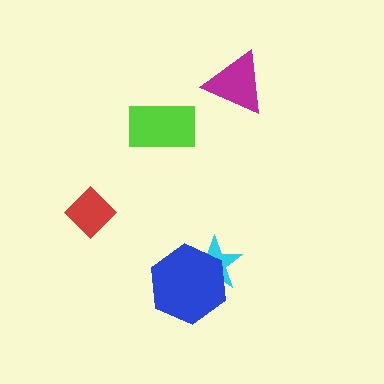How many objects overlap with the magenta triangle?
0 objects overlap with the magenta triangle.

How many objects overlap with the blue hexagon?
1 object overlaps with the blue hexagon.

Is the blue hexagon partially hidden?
No, no other shape covers it.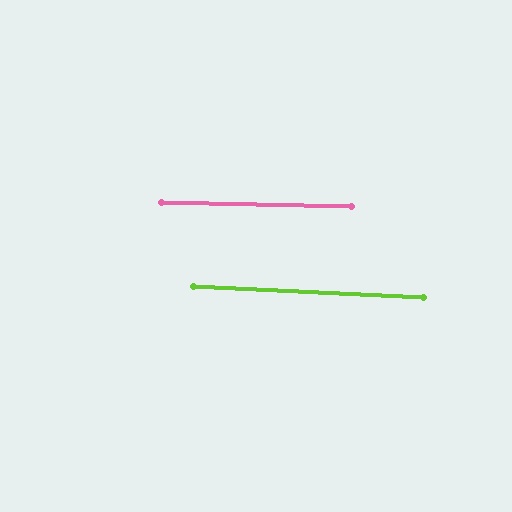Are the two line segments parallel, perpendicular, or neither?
Parallel — their directions differ by only 1.6°.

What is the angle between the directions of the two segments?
Approximately 2 degrees.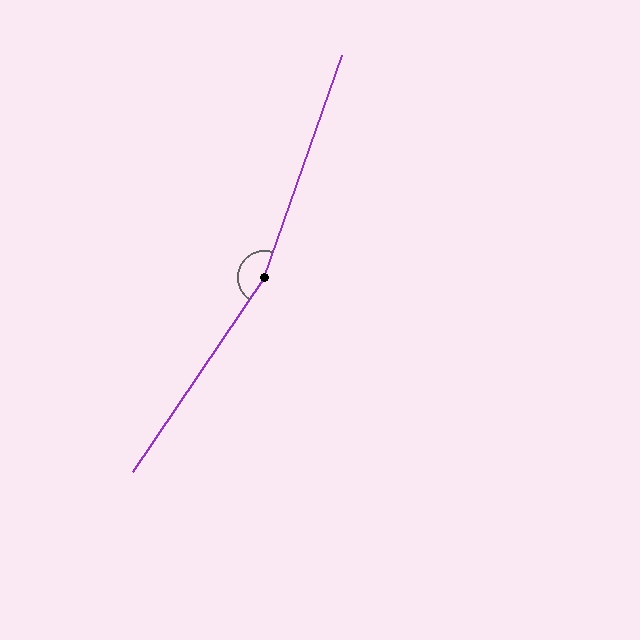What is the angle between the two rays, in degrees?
Approximately 165 degrees.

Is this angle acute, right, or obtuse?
It is obtuse.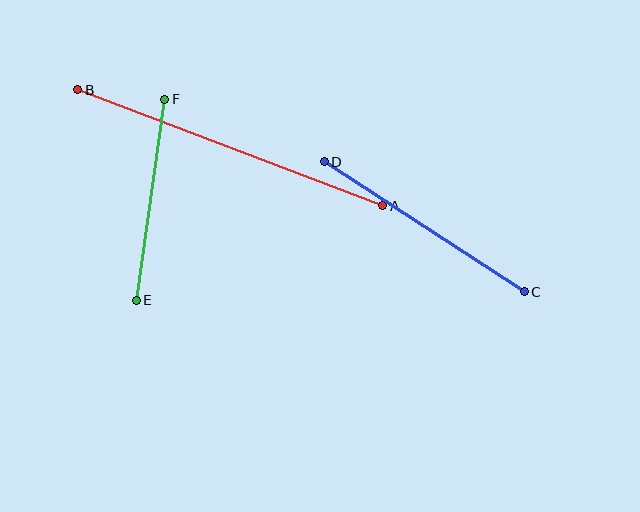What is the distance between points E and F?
The distance is approximately 203 pixels.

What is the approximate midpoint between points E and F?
The midpoint is at approximately (150, 200) pixels.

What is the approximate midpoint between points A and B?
The midpoint is at approximately (230, 148) pixels.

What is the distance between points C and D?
The distance is approximately 239 pixels.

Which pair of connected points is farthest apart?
Points A and B are farthest apart.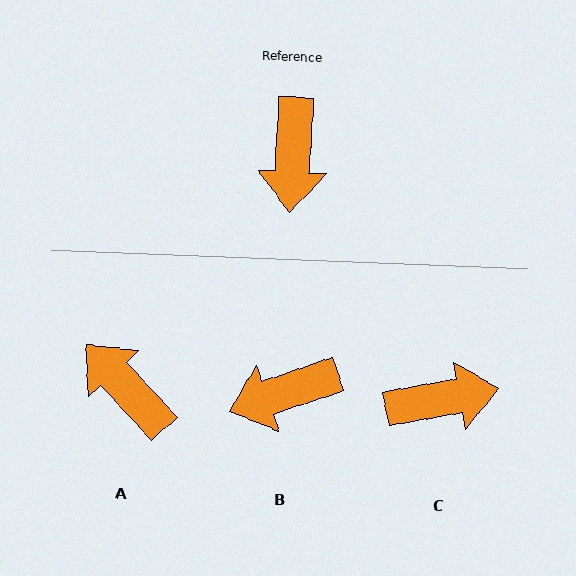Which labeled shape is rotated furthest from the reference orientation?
A, about 134 degrees away.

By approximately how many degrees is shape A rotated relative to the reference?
Approximately 134 degrees clockwise.